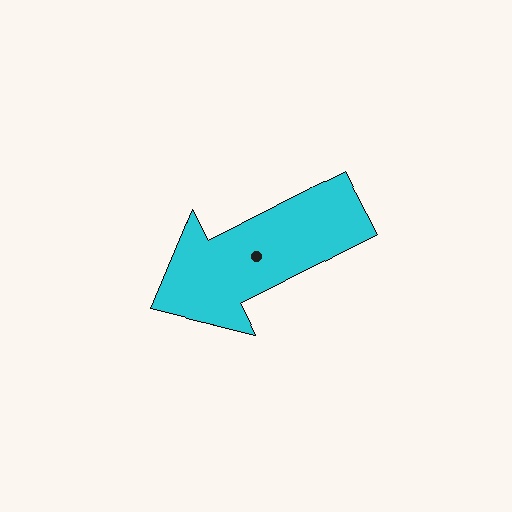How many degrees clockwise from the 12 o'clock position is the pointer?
Approximately 243 degrees.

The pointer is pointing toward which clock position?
Roughly 8 o'clock.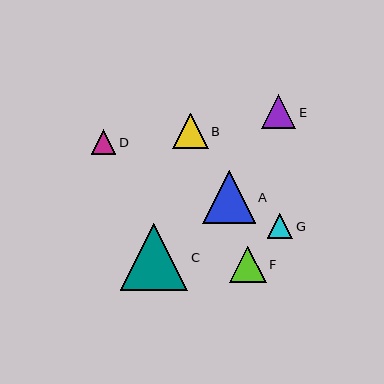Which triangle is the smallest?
Triangle D is the smallest with a size of approximately 24 pixels.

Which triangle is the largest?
Triangle C is the largest with a size of approximately 67 pixels.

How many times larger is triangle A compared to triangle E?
Triangle A is approximately 1.5 times the size of triangle E.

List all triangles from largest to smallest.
From largest to smallest: C, A, F, B, E, G, D.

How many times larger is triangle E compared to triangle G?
Triangle E is approximately 1.3 times the size of triangle G.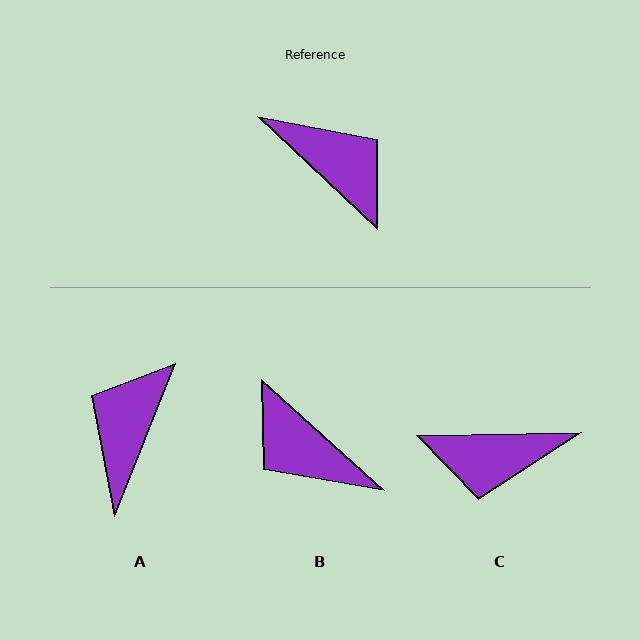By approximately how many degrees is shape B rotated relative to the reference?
Approximately 179 degrees clockwise.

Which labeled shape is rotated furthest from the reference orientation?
B, about 179 degrees away.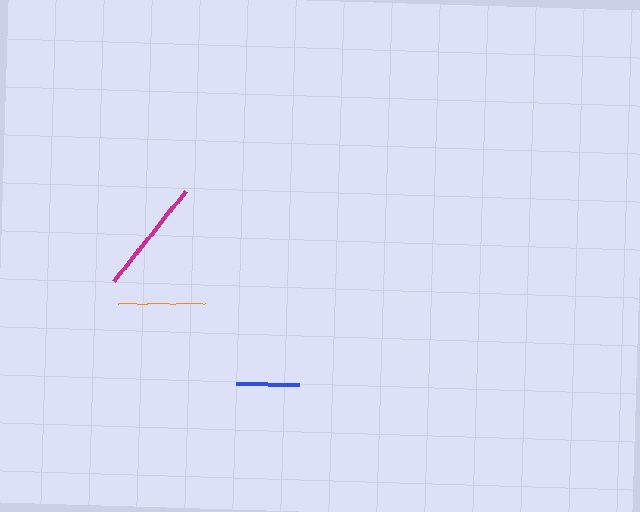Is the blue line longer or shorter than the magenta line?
The magenta line is longer than the blue line.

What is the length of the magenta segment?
The magenta segment is approximately 116 pixels long.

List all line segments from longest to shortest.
From longest to shortest: magenta, orange, blue.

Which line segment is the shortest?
The blue line is the shortest at approximately 63 pixels.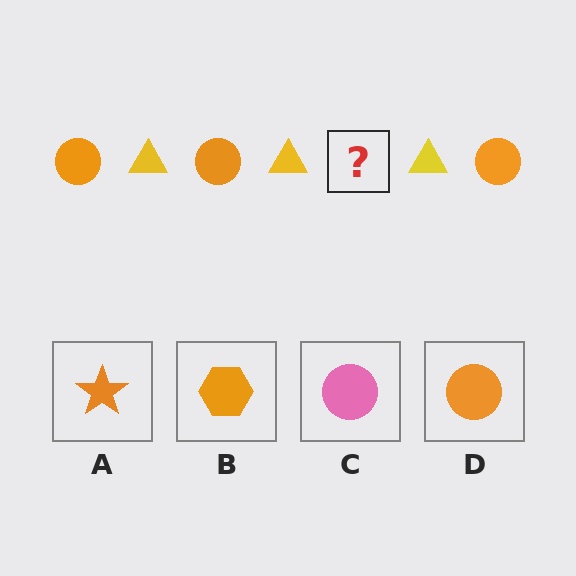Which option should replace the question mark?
Option D.